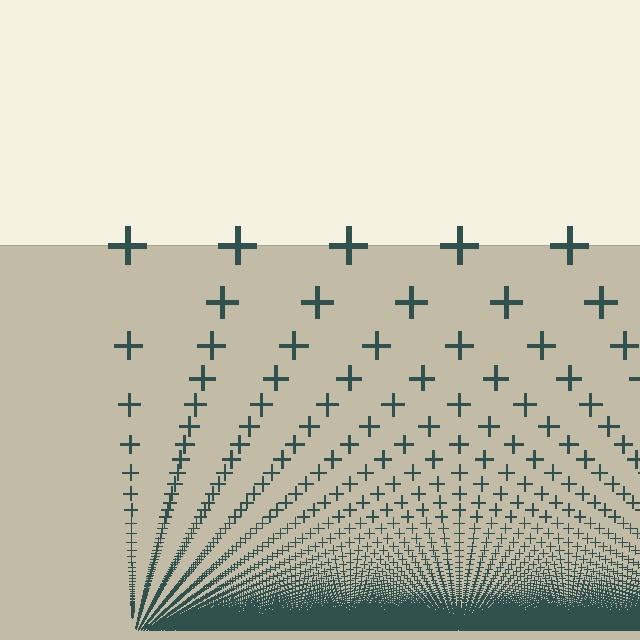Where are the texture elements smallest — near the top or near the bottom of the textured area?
Near the bottom.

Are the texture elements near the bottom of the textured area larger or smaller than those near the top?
Smaller. The gradient is inverted — elements near the bottom are smaller and denser.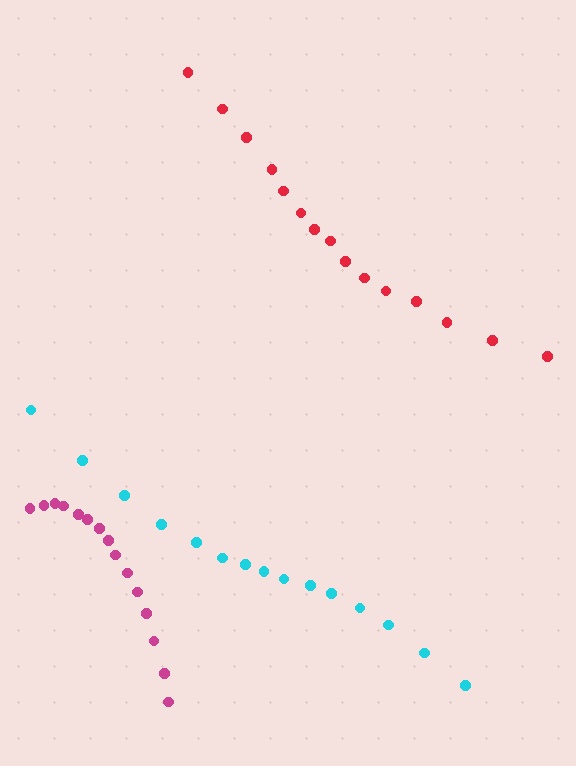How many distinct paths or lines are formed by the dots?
There are 3 distinct paths.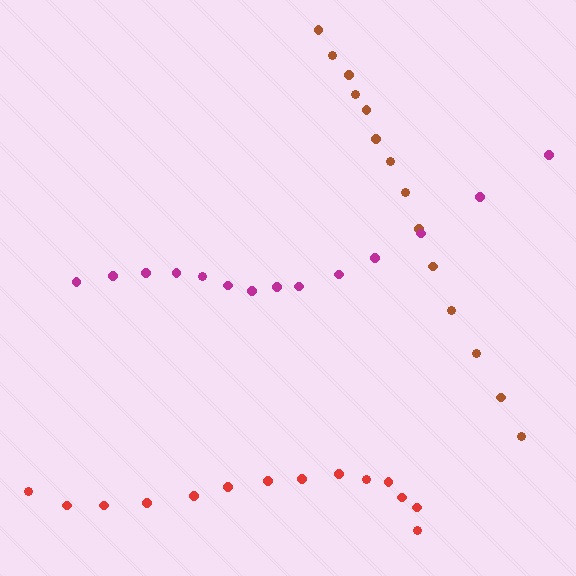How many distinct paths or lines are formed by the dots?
There are 3 distinct paths.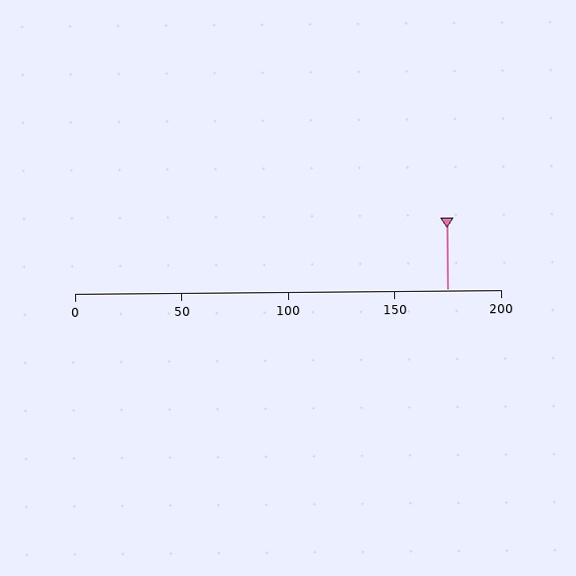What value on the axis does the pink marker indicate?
The marker indicates approximately 175.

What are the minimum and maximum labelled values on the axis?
The axis runs from 0 to 200.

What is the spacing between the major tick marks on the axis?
The major ticks are spaced 50 apart.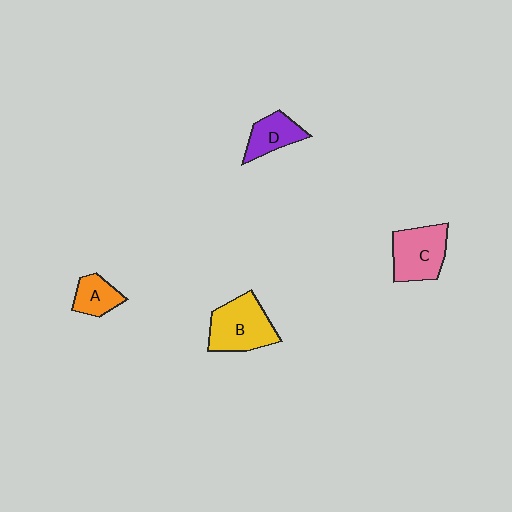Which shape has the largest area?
Shape B (yellow).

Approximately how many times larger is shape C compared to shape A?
Approximately 1.8 times.